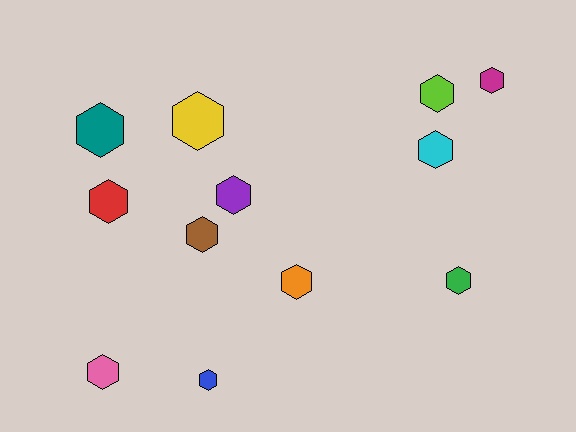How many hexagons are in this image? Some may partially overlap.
There are 12 hexagons.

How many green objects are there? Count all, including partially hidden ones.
There is 1 green object.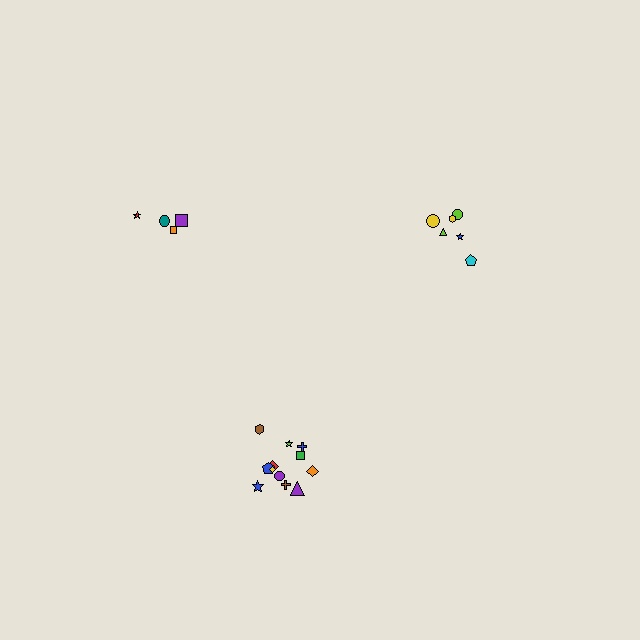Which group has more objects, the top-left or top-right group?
The top-right group.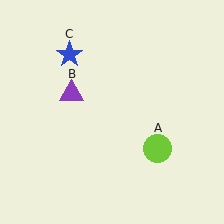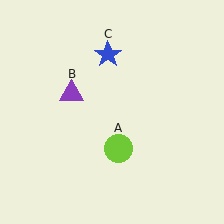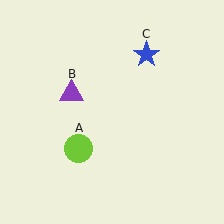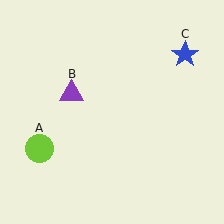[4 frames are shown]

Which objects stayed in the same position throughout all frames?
Purple triangle (object B) remained stationary.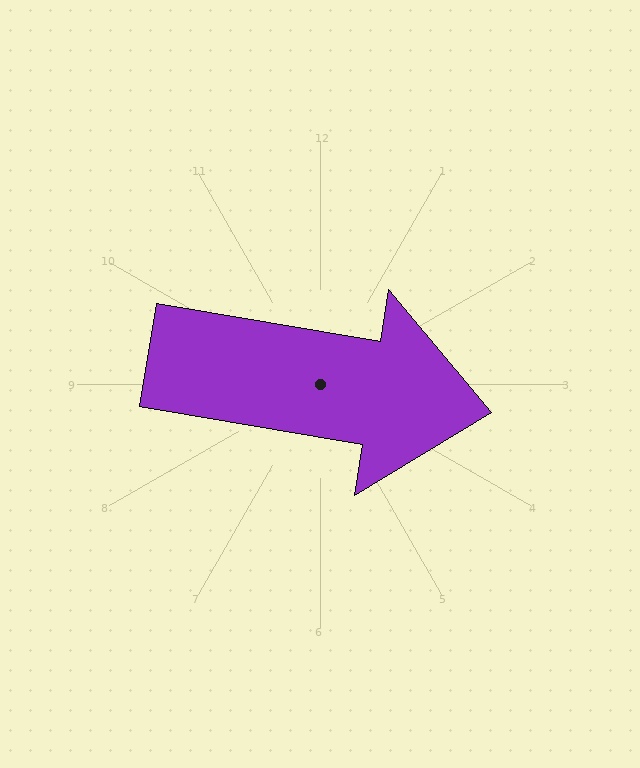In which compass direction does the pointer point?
East.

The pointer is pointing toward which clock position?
Roughly 3 o'clock.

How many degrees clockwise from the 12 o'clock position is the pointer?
Approximately 100 degrees.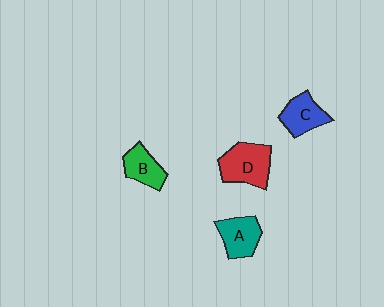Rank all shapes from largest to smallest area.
From largest to smallest: D (red), A (teal), C (blue), B (green).